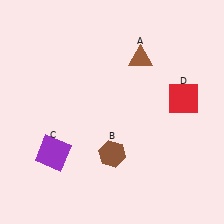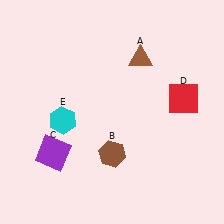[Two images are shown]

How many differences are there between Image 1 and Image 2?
There is 1 difference between the two images.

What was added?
A cyan hexagon (E) was added in Image 2.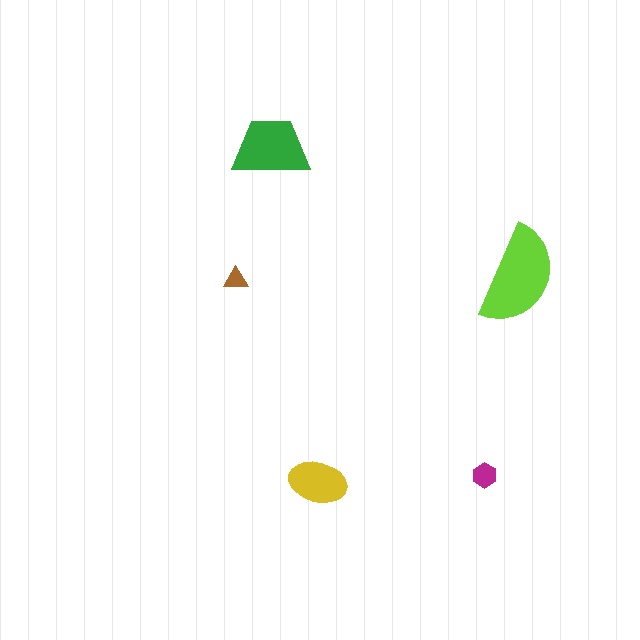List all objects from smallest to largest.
The brown triangle, the magenta hexagon, the yellow ellipse, the green trapezoid, the lime semicircle.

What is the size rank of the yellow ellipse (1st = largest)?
3rd.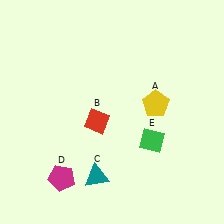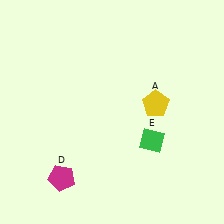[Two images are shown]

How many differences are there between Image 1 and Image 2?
There are 2 differences between the two images.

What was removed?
The red diamond (B), the teal triangle (C) were removed in Image 2.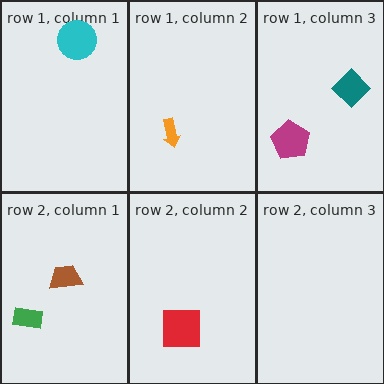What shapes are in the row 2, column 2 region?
The red square.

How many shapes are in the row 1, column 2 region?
1.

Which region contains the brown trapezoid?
The row 2, column 1 region.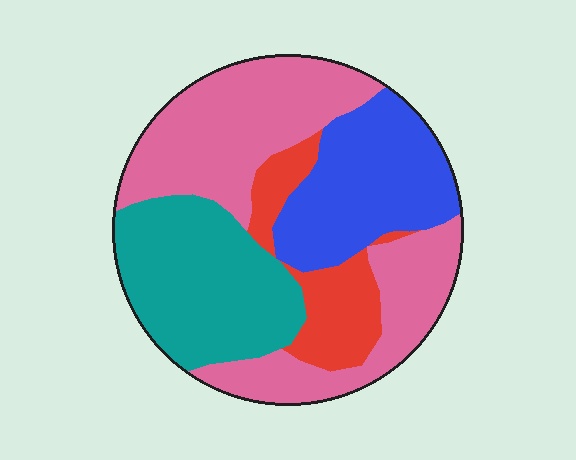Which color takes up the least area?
Red, at roughly 15%.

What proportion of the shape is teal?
Teal covers around 25% of the shape.